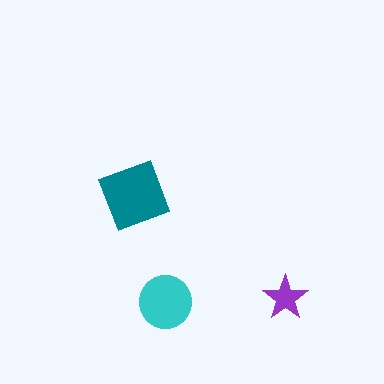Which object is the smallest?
The purple star.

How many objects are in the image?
There are 3 objects in the image.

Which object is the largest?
The teal diamond.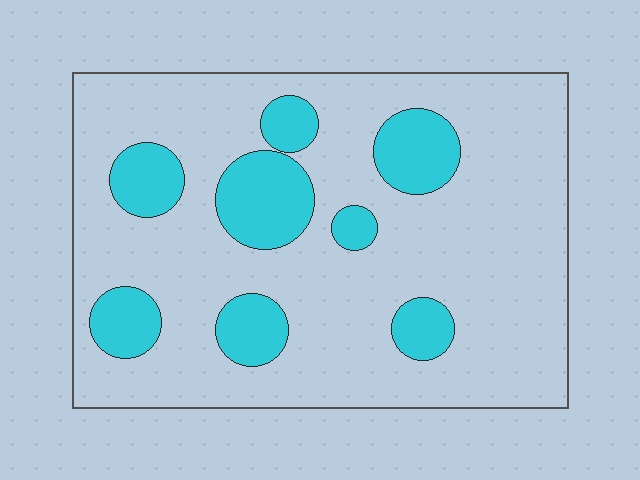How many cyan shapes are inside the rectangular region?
8.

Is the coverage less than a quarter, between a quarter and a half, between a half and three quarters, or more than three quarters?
Less than a quarter.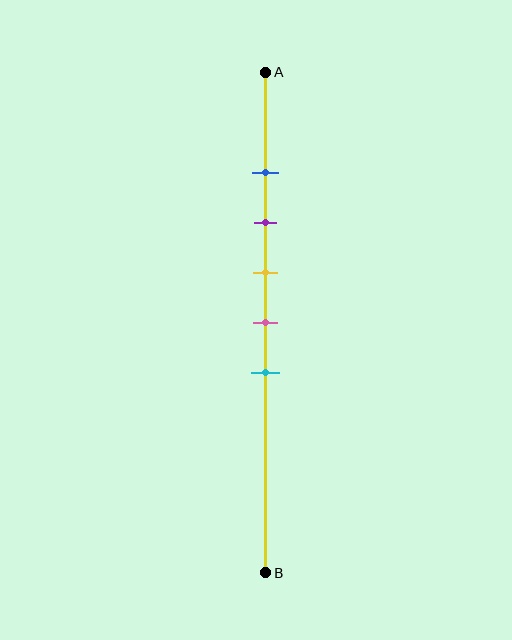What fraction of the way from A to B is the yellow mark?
The yellow mark is approximately 40% (0.4) of the way from A to B.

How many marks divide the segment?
There are 5 marks dividing the segment.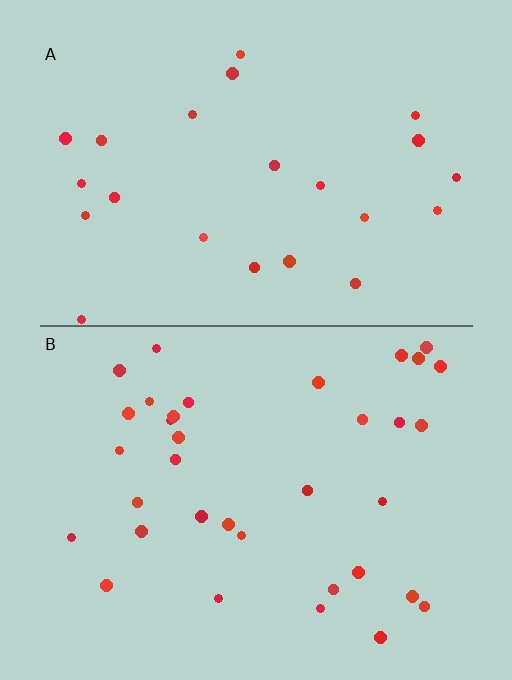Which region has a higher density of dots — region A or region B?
B (the bottom).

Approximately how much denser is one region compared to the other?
Approximately 1.5× — region B over region A.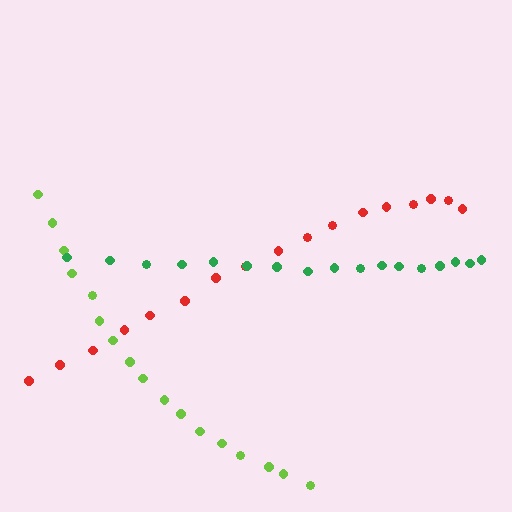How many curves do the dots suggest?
There are 3 distinct paths.